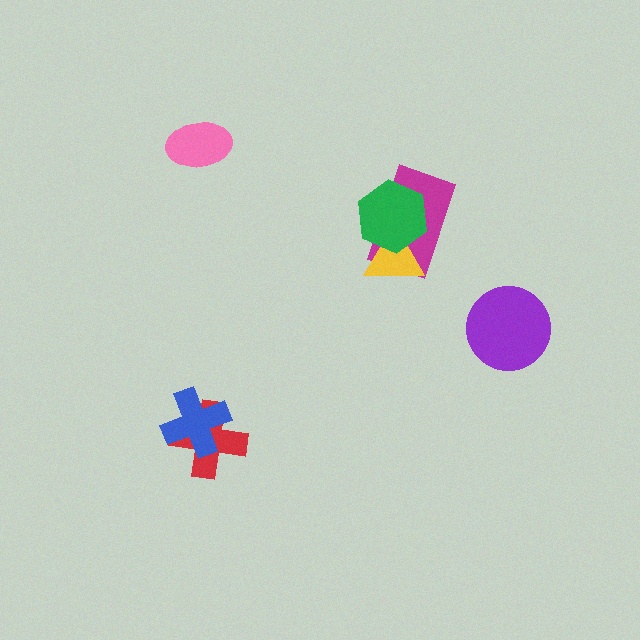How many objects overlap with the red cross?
1 object overlaps with the red cross.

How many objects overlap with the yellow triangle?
2 objects overlap with the yellow triangle.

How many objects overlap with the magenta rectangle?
2 objects overlap with the magenta rectangle.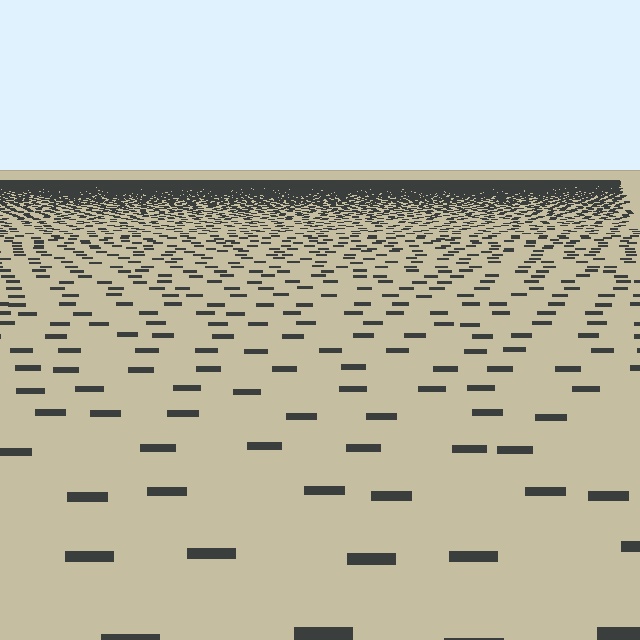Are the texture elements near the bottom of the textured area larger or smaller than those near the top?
Larger. Near the bottom, elements are closer to the viewer and appear at a bigger on-screen size.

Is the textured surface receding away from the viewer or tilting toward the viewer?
The surface is receding away from the viewer. Texture elements get smaller and denser toward the top.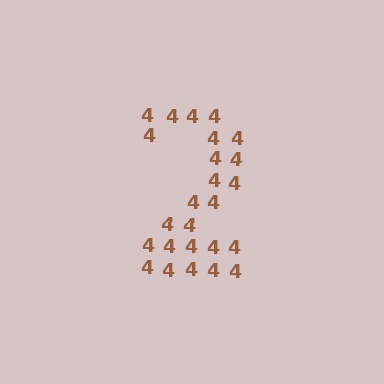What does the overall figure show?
The overall figure shows the digit 2.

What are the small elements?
The small elements are digit 4's.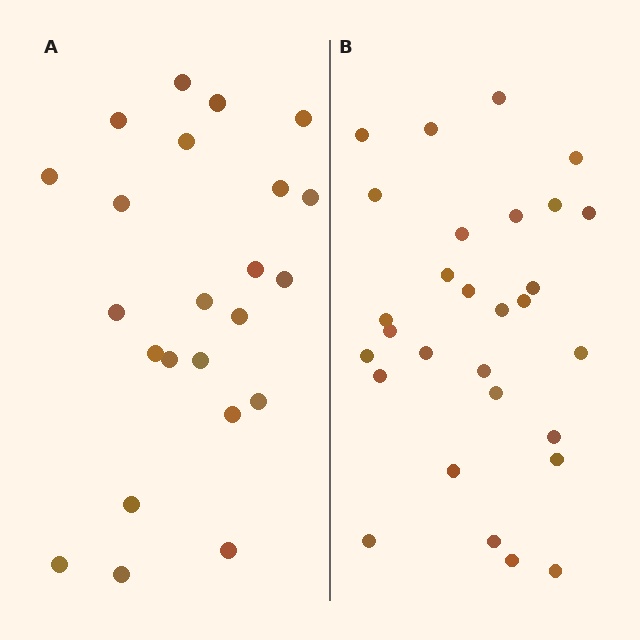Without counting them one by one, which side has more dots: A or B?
Region B (the right region) has more dots.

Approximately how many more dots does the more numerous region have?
Region B has about 6 more dots than region A.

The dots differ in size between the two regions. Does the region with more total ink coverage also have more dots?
No. Region A has more total ink coverage because its dots are larger, but region B actually contains more individual dots. Total area can be misleading — the number of items is what matters here.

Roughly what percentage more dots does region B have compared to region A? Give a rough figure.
About 25% more.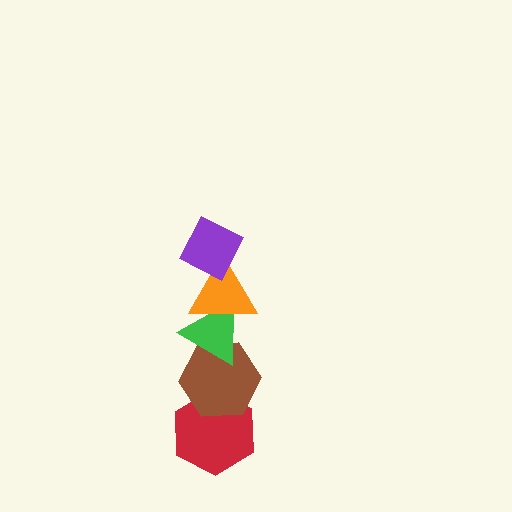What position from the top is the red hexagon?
The red hexagon is 5th from the top.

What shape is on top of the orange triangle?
The purple diamond is on top of the orange triangle.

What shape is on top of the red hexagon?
The brown hexagon is on top of the red hexagon.